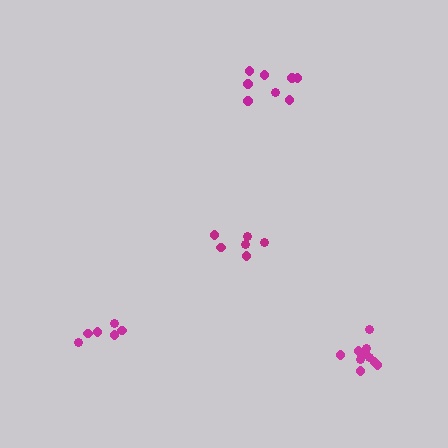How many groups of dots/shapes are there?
There are 4 groups.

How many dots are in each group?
Group 1: 6 dots, Group 2: 8 dots, Group 3: 10 dots, Group 4: 6 dots (30 total).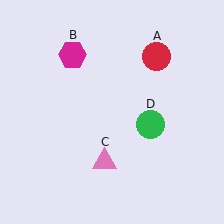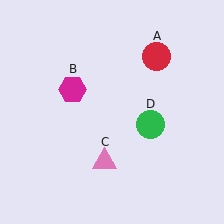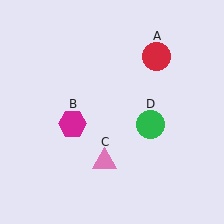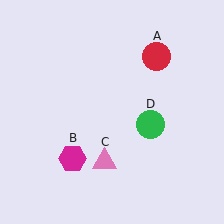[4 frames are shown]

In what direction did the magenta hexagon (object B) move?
The magenta hexagon (object B) moved down.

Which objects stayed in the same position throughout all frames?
Red circle (object A) and pink triangle (object C) and green circle (object D) remained stationary.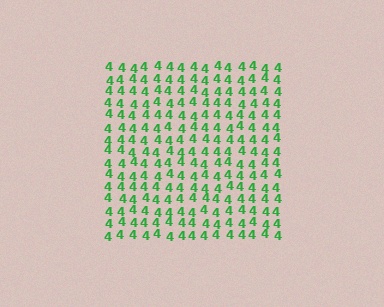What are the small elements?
The small elements are digit 4's.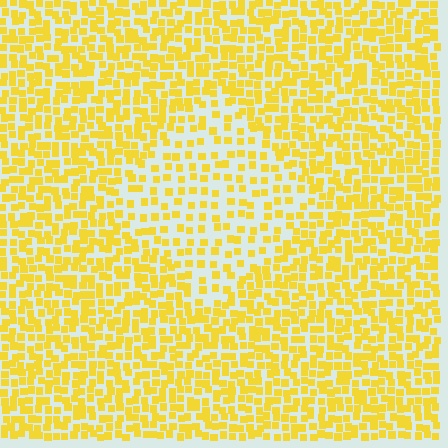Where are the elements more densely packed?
The elements are more densely packed outside the diamond boundary.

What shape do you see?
I see a diamond.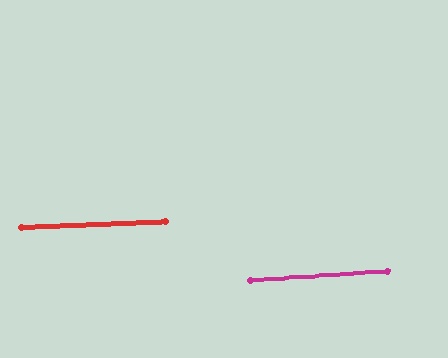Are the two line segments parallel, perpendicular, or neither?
Parallel — their directions differ by only 1.3°.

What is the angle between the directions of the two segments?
Approximately 1 degree.